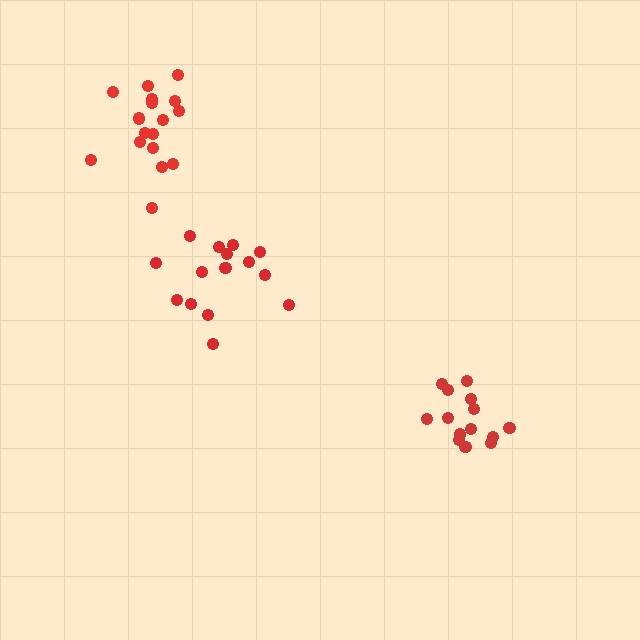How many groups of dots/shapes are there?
There are 3 groups.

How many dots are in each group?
Group 1: 14 dots, Group 2: 15 dots, Group 3: 17 dots (46 total).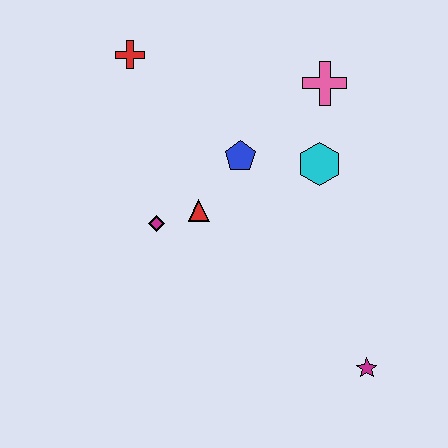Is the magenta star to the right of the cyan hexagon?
Yes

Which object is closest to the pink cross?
The cyan hexagon is closest to the pink cross.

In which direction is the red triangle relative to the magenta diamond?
The red triangle is to the right of the magenta diamond.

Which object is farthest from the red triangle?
The magenta star is farthest from the red triangle.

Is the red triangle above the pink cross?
No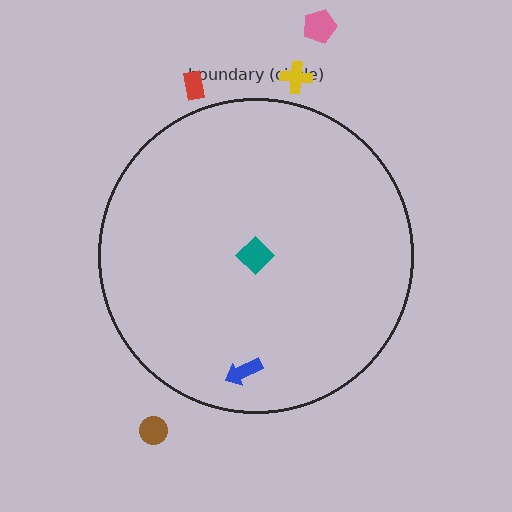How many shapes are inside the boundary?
2 inside, 4 outside.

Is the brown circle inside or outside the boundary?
Outside.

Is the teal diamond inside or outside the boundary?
Inside.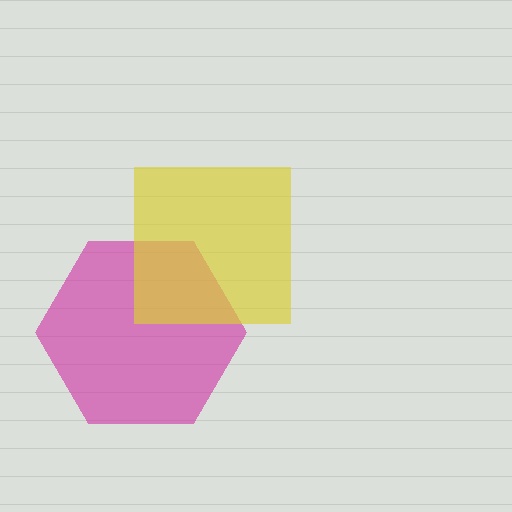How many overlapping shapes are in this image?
There are 2 overlapping shapes in the image.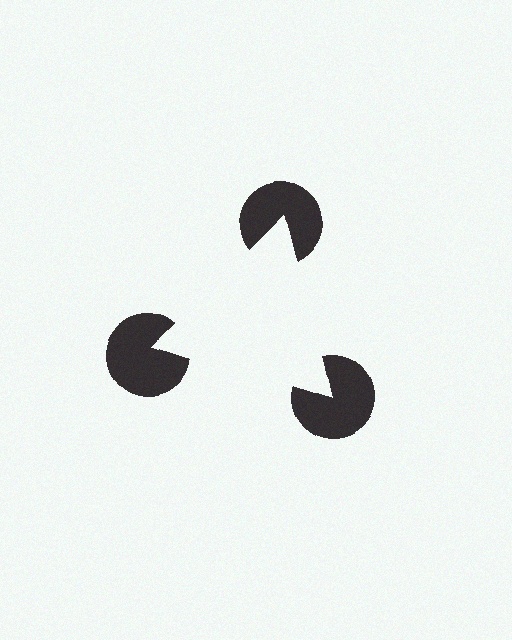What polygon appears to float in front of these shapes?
An illusory triangle — its edges are inferred from the aligned wedge cuts in the pac-man discs, not physically drawn.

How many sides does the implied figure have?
3 sides.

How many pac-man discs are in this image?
There are 3 — one at each vertex of the illusory triangle.